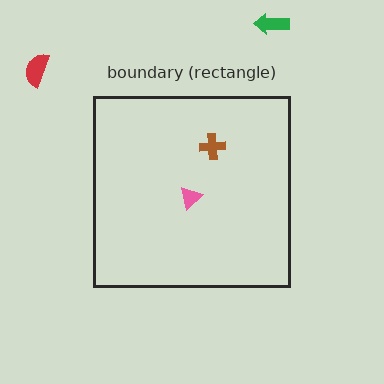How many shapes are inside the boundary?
2 inside, 2 outside.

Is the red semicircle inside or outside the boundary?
Outside.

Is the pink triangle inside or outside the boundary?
Inside.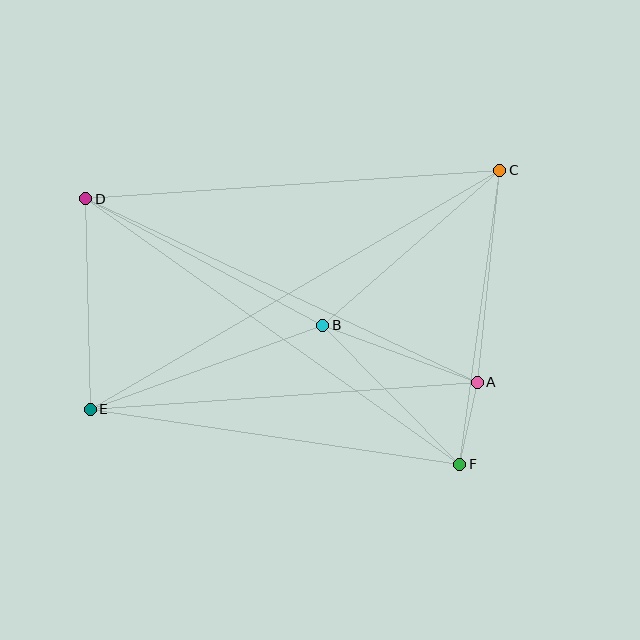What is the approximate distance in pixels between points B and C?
The distance between B and C is approximately 236 pixels.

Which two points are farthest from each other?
Points C and E are farthest from each other.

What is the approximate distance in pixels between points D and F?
The distance between D and F is approximately 459 pixels.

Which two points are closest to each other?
Points A and F are closest to each other.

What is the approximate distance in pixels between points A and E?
The distance between A and E is approximately 388 pixels.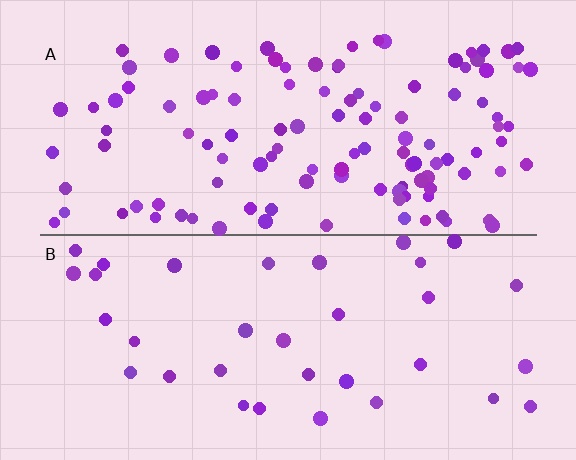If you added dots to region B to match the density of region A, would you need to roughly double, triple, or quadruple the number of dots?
Approximately triple.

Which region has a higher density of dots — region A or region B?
A (the top).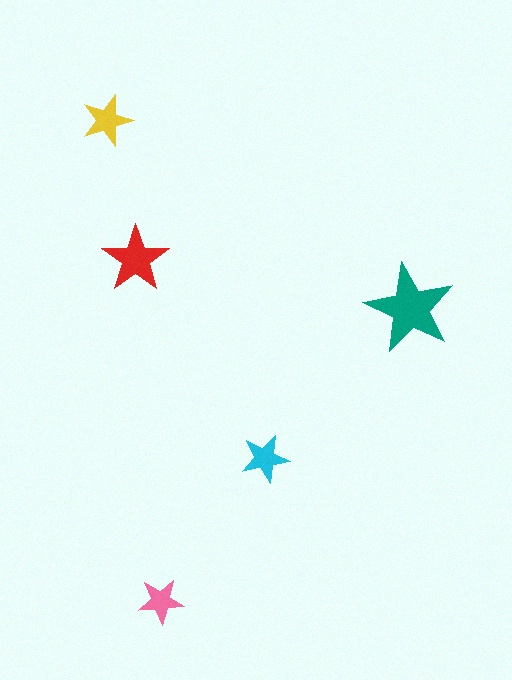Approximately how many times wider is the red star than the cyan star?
About 1.5 times wider.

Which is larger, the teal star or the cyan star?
The teal one.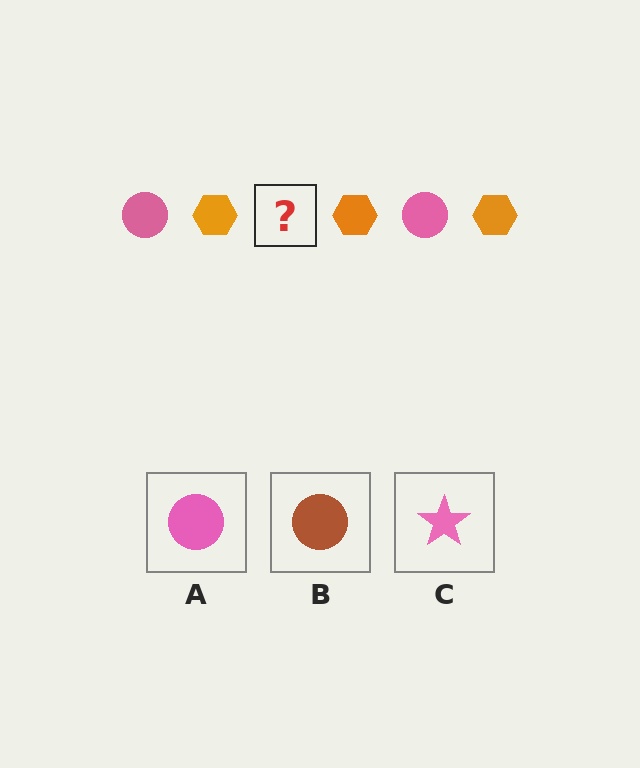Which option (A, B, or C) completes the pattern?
A.